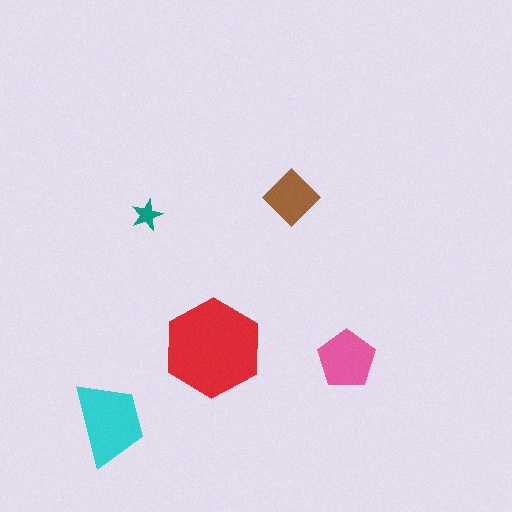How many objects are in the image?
There are 5 objects in the image.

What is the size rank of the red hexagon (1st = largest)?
1st.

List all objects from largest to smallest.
The red hexagon, the cyan trapezoid, the pink pentagon, the brown diamond, the teal star.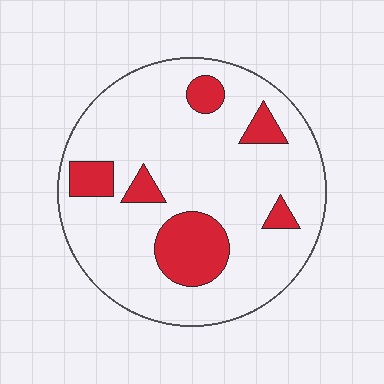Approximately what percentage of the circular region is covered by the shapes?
Approximately 20%.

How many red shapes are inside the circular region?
6.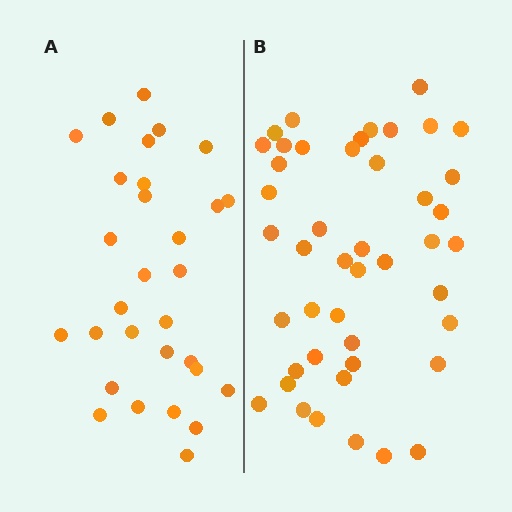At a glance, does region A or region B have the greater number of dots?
Region B (the right region) has more dots.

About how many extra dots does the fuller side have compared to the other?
Region B has approximately 15 more dots than region A.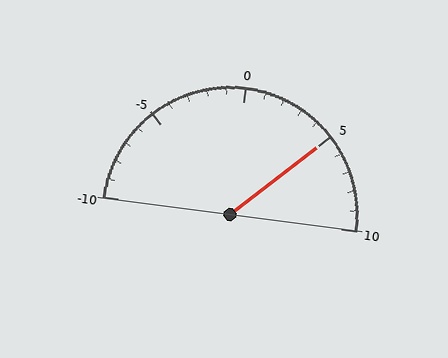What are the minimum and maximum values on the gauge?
The gauge ranges from -10 to 10.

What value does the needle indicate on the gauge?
The needle indicates approximately 5.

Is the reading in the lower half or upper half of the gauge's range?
The reading is in the upper half of the range (-10 to 10).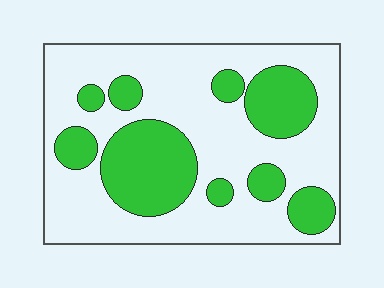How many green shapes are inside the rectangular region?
9.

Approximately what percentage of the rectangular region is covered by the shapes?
Approximately 30%.